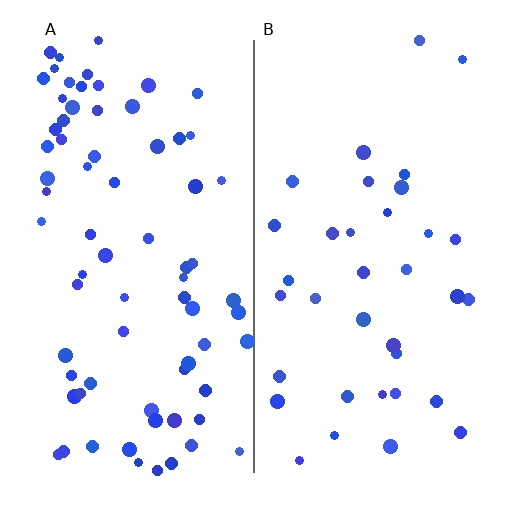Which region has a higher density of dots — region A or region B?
A (the left).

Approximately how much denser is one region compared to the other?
Approximately 2.1× — region A over region B.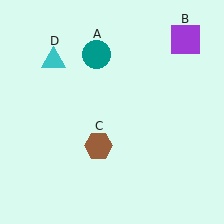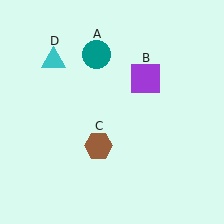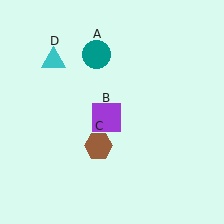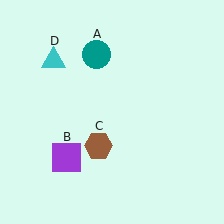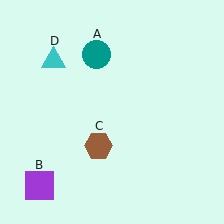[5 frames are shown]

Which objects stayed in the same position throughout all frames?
Teal circle (object A) and brown hexagon (object C) and cyan triangle (object D) remained stationary.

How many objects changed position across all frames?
1 object changed position: purple square (object B).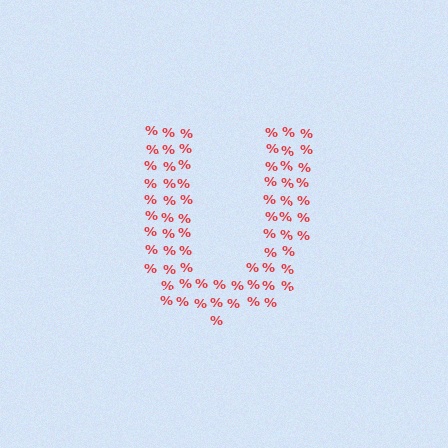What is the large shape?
The large shape is the letter U.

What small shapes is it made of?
It is made of small percent signs.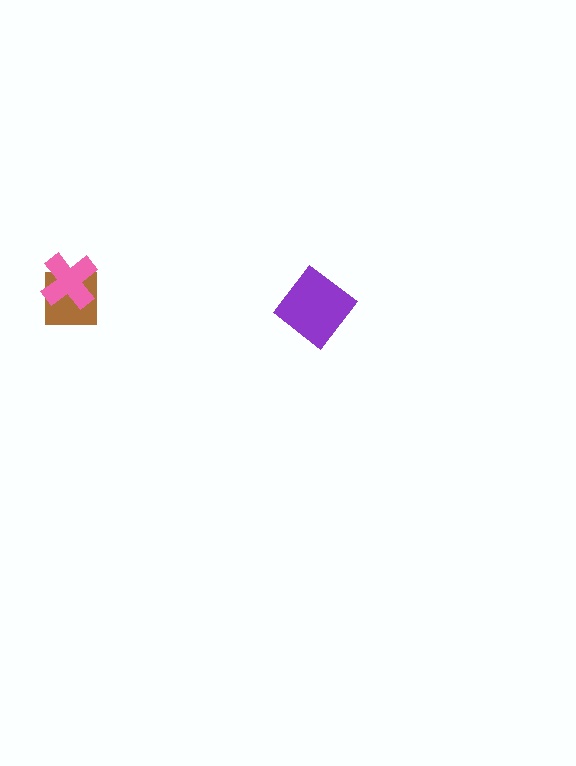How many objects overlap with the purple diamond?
0 objects overlap with the purple diamond.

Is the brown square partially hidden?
Yes, it is partially covered by another shape.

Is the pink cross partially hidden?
No, no other shape covers it.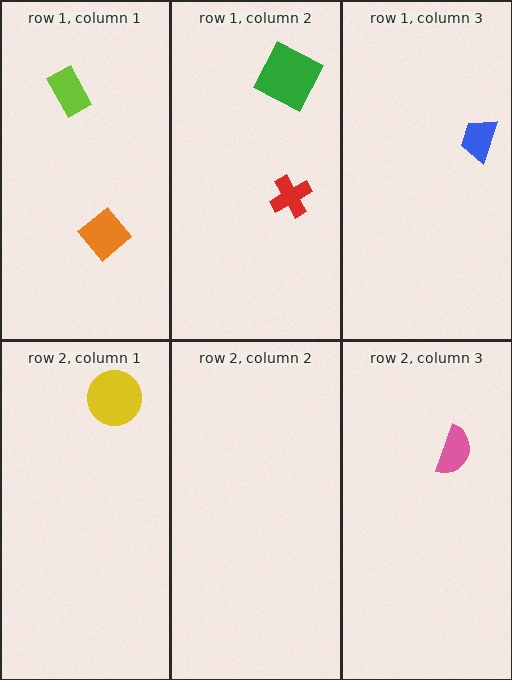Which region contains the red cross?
The row 1, column 2 region.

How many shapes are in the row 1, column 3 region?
1.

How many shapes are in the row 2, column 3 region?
1.